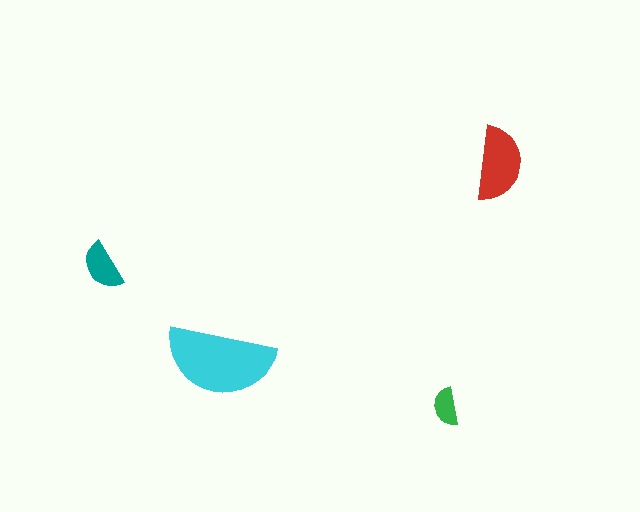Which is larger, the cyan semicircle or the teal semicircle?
The cyan one.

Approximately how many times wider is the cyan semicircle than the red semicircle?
About 1.5 times wider.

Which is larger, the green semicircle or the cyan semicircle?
The cyan one.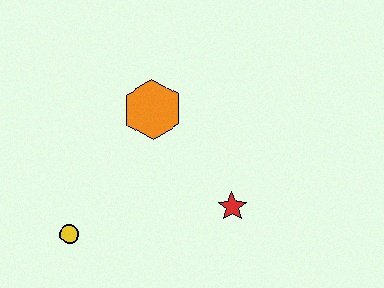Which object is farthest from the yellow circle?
The red star is farthest from the yellow circle.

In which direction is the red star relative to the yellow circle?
The red star is to the right of the yellow circle.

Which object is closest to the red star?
The orange hexagon is closest to the red star.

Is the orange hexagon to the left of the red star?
Yes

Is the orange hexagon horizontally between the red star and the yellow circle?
Yes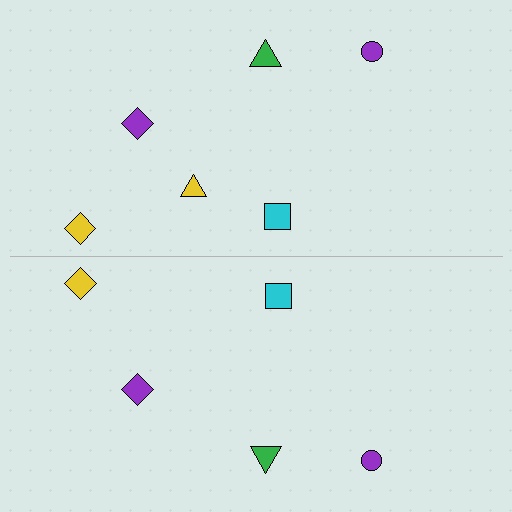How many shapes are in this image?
There are 11 shapes in this image.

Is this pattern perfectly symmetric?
No, the pattern is not perfectly symmetric. A yellow triangle is missing from the bottom side.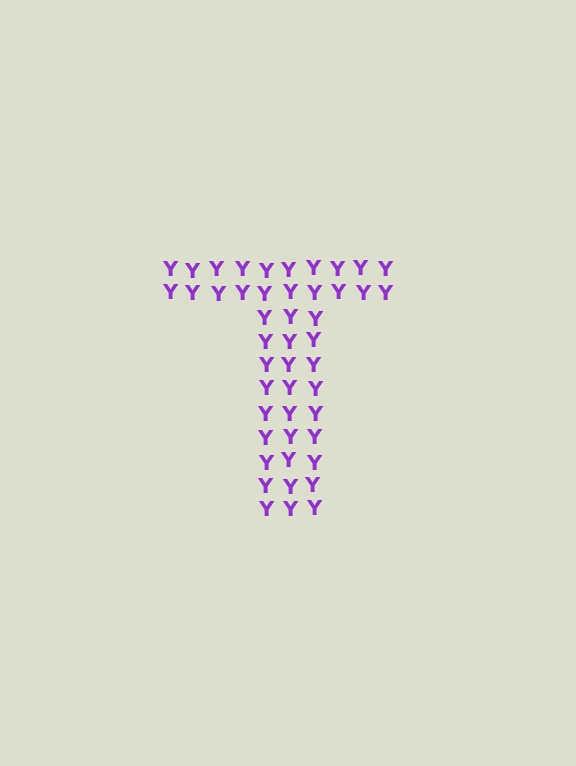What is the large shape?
The large shape is the letter T.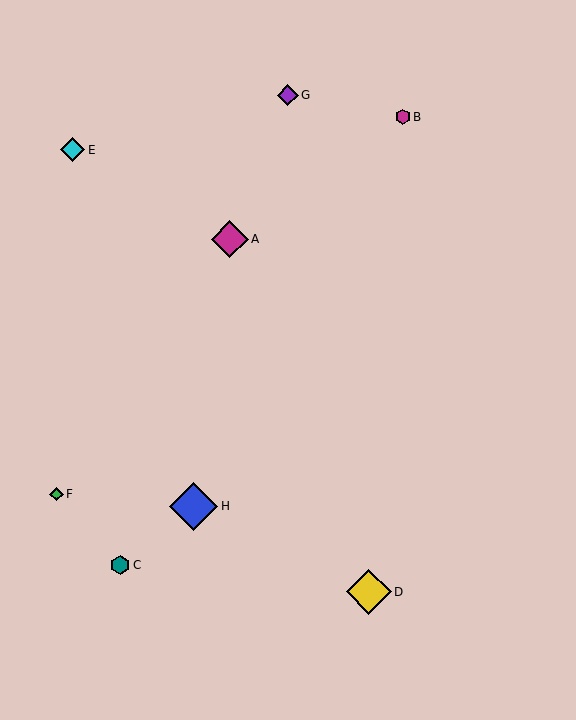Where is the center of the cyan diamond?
The center of the cyan diamond is at (73, 150).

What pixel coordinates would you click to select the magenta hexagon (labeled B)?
Click at (403, 117) to select the magenta hexagon B.